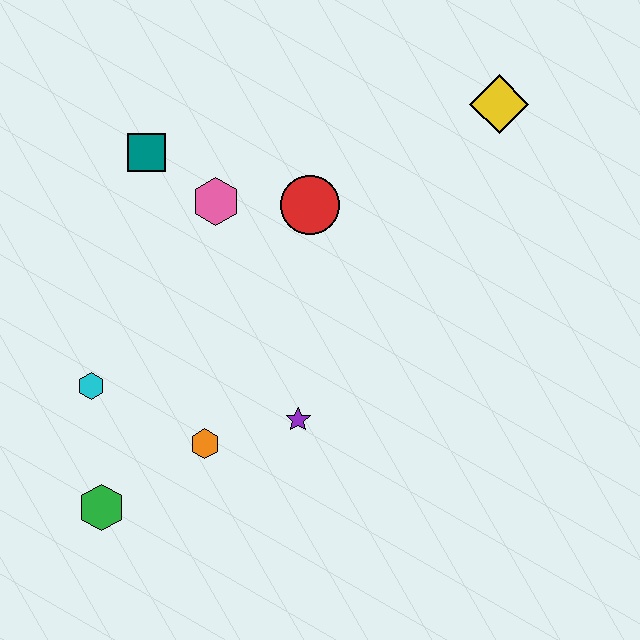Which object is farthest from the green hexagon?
The yellow diamond is farthest from the green hexagon.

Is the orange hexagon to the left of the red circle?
Yes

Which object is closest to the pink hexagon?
The teal square is closest to the pink hexagon.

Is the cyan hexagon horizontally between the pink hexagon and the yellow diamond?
No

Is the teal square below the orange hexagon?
No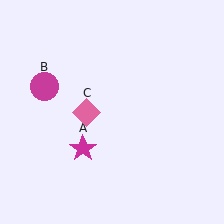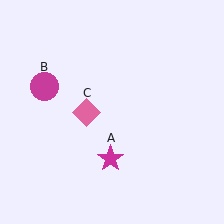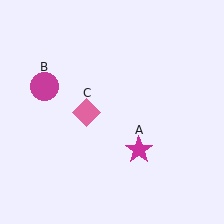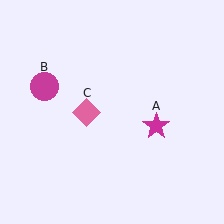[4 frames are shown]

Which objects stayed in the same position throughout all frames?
Magenta circle (object B) and pink diamond (object C) remained stationary.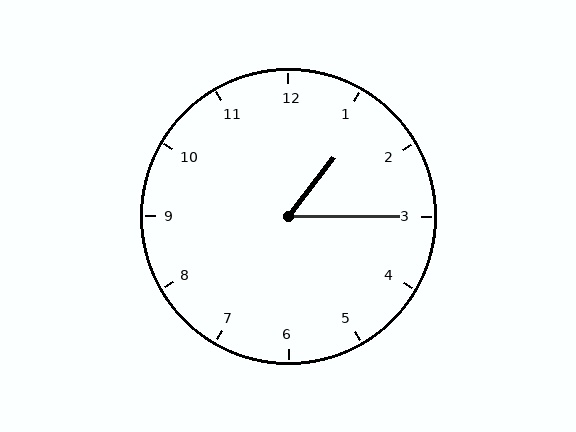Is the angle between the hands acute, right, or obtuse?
It is acute.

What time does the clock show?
1:15.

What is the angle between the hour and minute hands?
Approximately 52 degrees.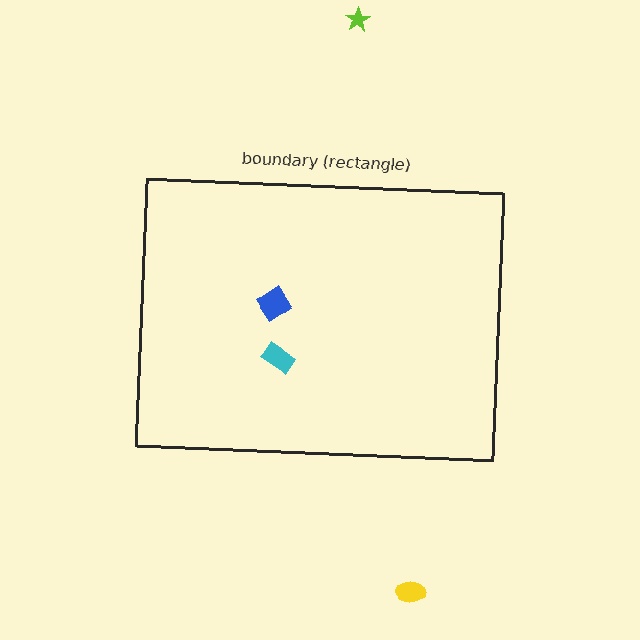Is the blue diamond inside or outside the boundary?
Inside.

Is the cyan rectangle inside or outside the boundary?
Inside.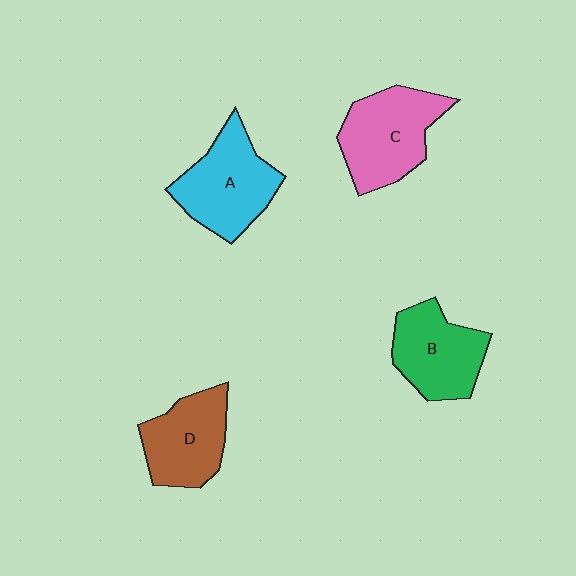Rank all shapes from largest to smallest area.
From largest to smallest: C (pink), A (cyan), B (green), D (brown).